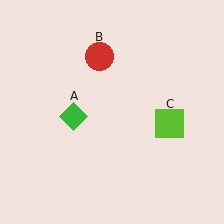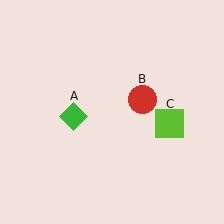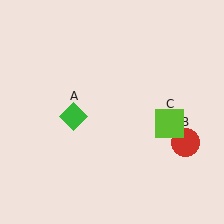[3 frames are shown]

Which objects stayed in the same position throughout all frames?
Green diamond (object A) and lime square (object C) remained stationary.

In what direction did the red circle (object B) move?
The red circle (object B) moved down and to the right.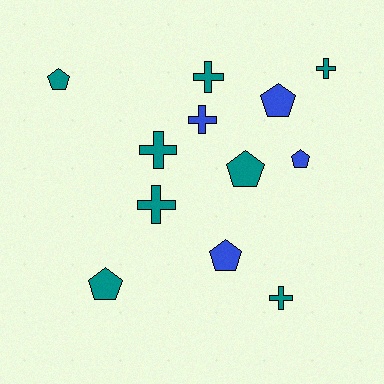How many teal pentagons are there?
There are 3 teal pentagons.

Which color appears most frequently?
Teal, with 8 objects.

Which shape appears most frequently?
Cross, with 6 objects.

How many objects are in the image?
There are 12 objects.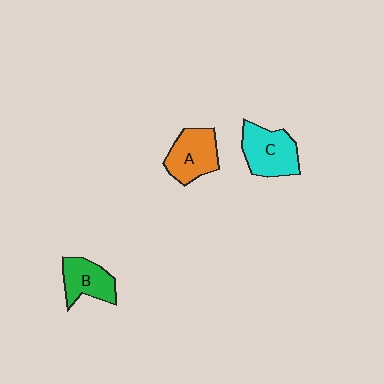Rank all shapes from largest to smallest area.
From largest to smallest: C (cyan), A (orange), B (green).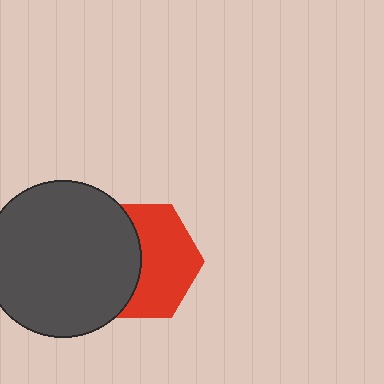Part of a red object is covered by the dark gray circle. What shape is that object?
It is a hexagon.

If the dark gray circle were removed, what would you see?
You would see the complete red hexagon.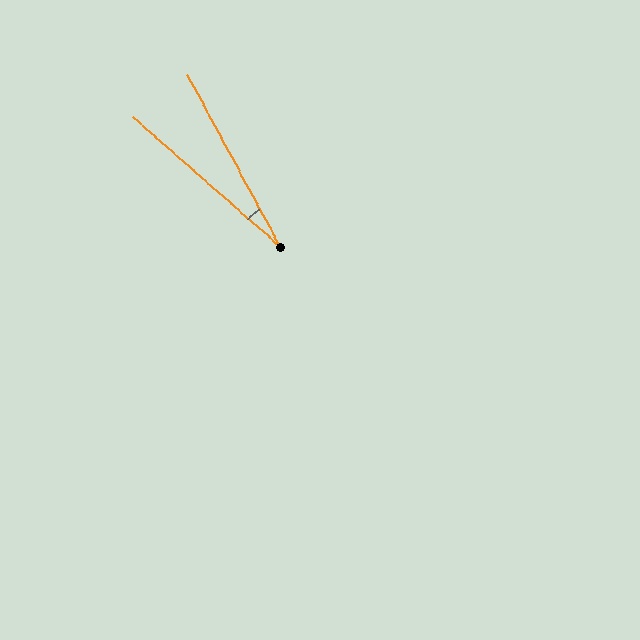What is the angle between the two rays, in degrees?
Approximately 20 degrees.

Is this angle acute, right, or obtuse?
It is acute.